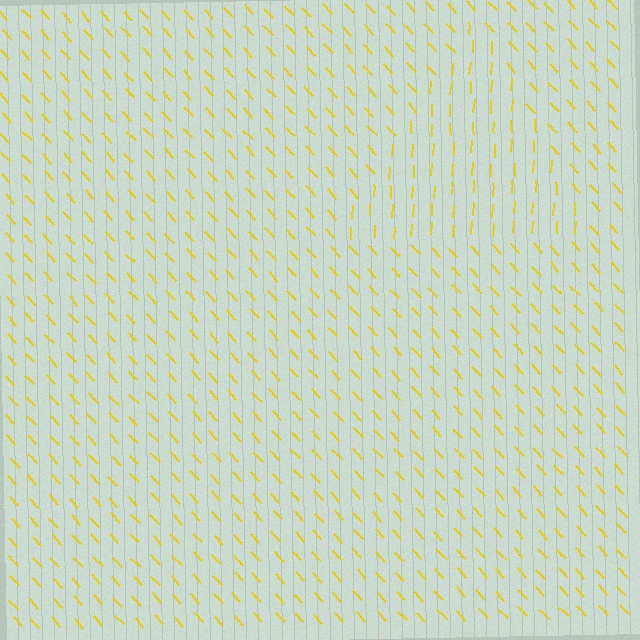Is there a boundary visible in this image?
Yes, there is a texture boundary formed by a change in line orientation.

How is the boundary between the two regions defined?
The boundary is defined purely by a change in line orientation (approximately 45 degrees difference). All lines are the same color and thickness.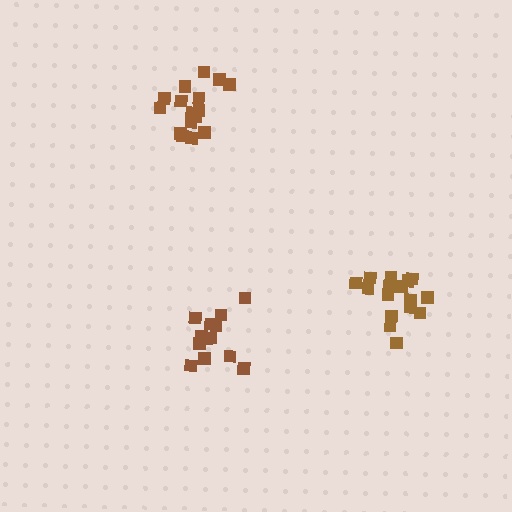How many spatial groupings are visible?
There are 3 spatial groupings.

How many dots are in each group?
Group 1: 17 dots, Group 2: 16 dots, Group 3: 13 dots (46 total).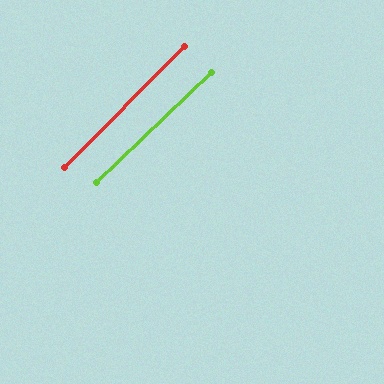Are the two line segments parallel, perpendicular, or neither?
Parallel — their directions differ by only 1.0°.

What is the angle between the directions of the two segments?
Approximately 1 degree.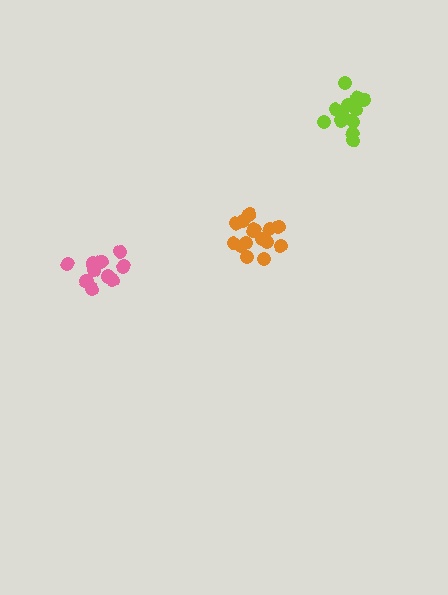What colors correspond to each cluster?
The clusters are colored: orange, lime, pink.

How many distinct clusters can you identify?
There are 3 distinct clusters.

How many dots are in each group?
Group 1: 15 dots, Group 2: 14 dots, Group 3: 10 dots (39 total).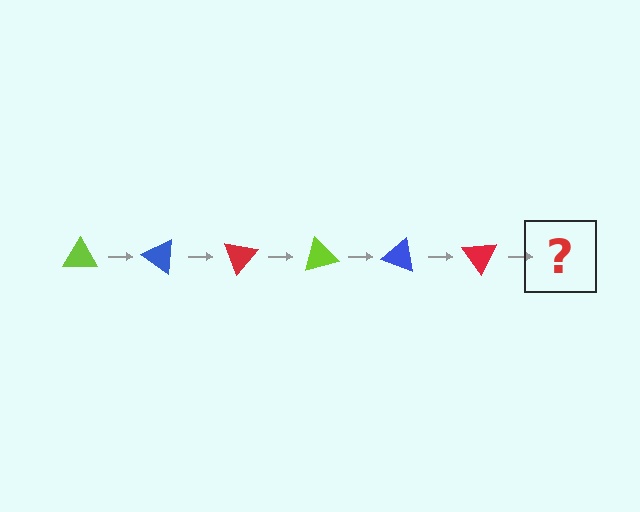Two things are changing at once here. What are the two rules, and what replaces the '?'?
The two rules are that it rotates 35 degrees each step and the color cycles through lime, blue, and red. The '?' should be a lime triangle, rotated 210 degrees from the start.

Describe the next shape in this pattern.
It should be a lime triangle, rotated 210 degrees from the start.